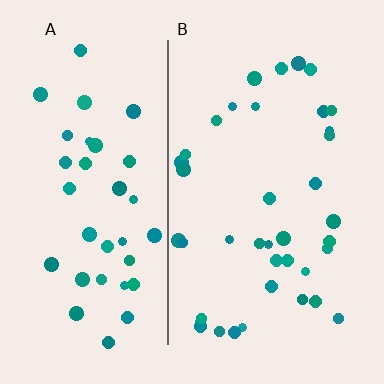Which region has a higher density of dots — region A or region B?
B (the right).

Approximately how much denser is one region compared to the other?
Approximately 1.1× — region B over region A.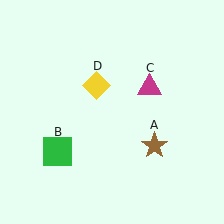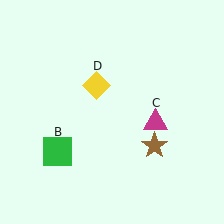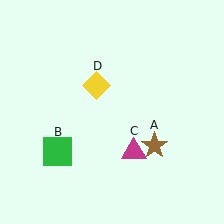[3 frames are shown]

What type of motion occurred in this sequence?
The magenta triangle (object C) rotated clockwise around the center of the scene.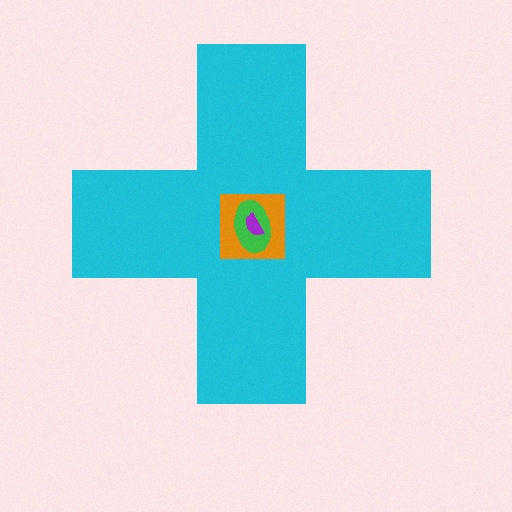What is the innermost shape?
The purple semicircle.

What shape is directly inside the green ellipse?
The purple semicircle.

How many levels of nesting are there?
4.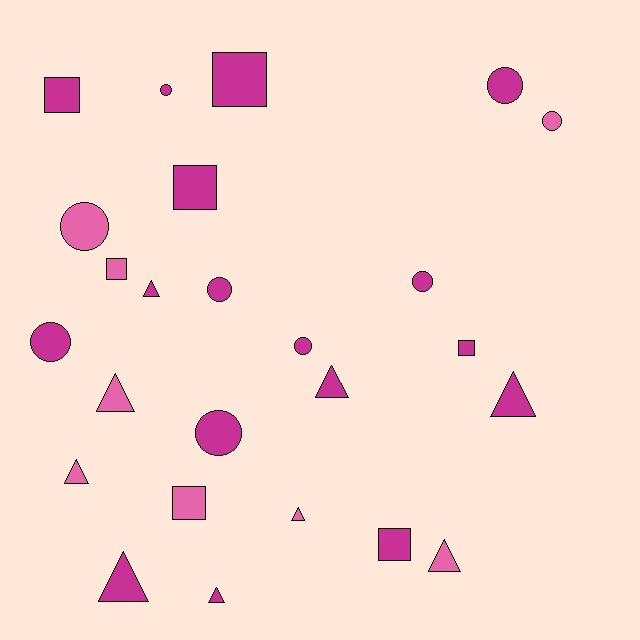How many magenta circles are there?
There are 7 magenta circles.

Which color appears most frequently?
Magenta, with 17 objects.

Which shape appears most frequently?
Circle, with 9 objects.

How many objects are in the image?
There are 25 objects.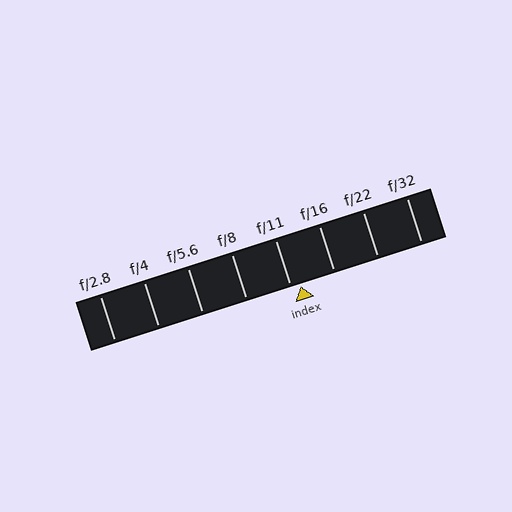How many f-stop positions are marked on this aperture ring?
There are 8 f-stop positions marked.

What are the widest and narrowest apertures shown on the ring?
The widest aperture shown is f/2.8 and the narrowest is f/32.